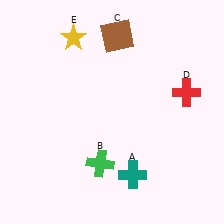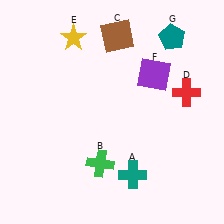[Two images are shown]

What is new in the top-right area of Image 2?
A purple square (F) was added in the top-right area of Image 2.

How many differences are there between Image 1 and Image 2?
There are 2 differences between the two images.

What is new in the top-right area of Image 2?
A teal pentagon (G) was added in the top-right area of Image 2.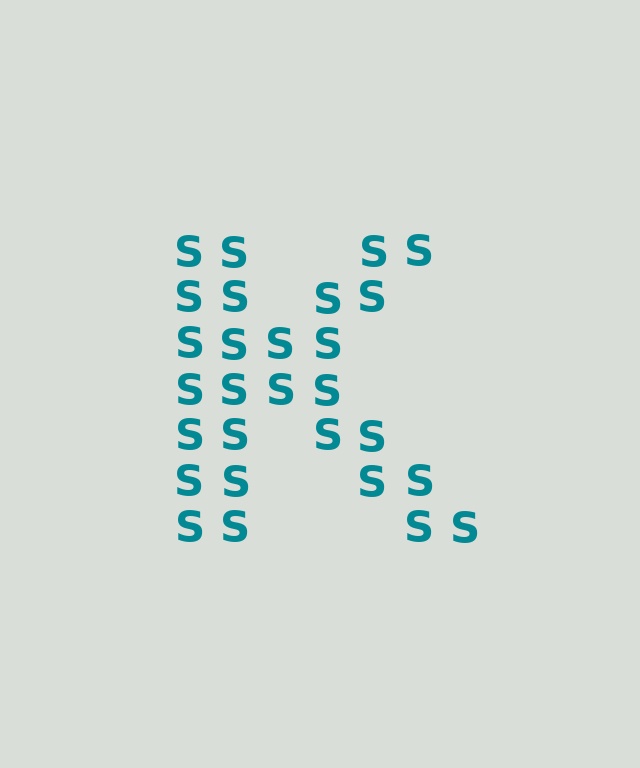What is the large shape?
The large shape is the letter K.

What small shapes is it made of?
It is made of small letter S's.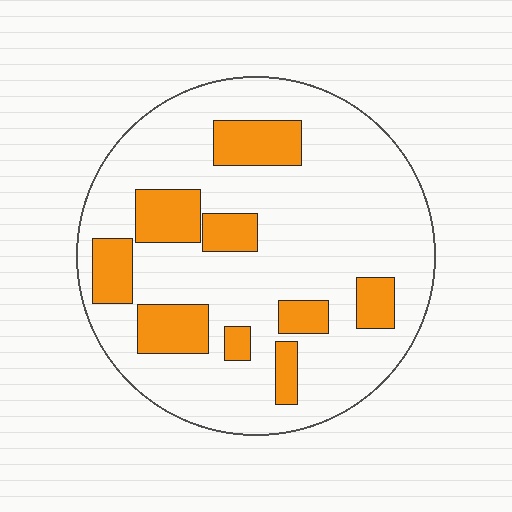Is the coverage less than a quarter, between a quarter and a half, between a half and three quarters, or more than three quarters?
Less than a quarter.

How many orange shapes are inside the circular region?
9.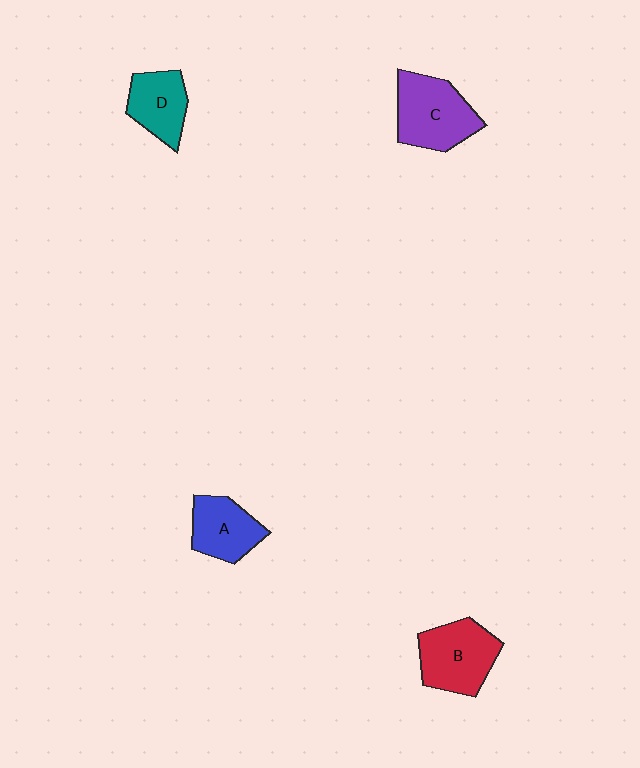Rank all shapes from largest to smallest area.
From largest to smallest: C (purple), B (red), A (blue), D (teal).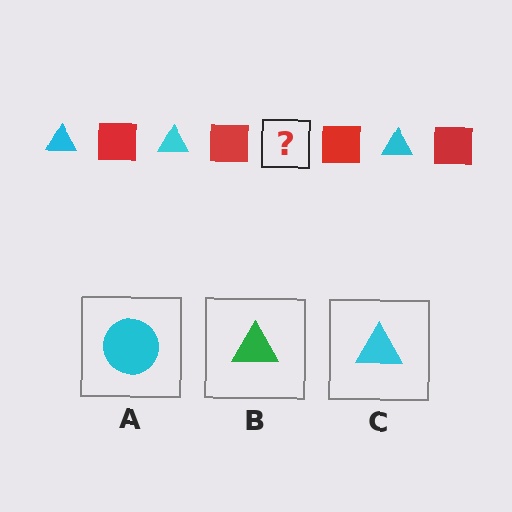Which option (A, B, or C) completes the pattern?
C.